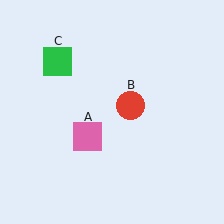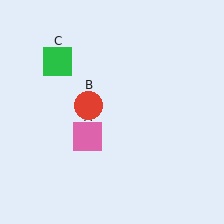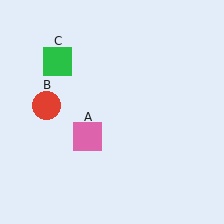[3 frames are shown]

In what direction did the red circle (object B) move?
The red circle (object B) moved left.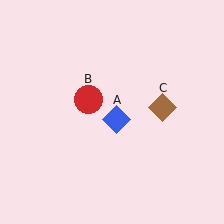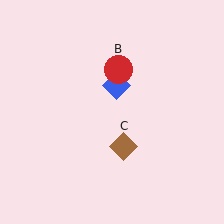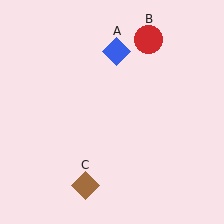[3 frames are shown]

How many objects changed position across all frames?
3 objects changed position: blue diamond (object A), red circle (object B), brown diamond (object C).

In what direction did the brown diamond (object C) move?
The brown diamond (object C) moved down and to the left.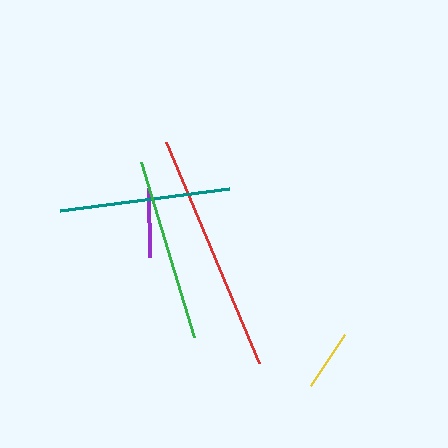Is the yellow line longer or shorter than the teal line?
The teal line is longer than the yellow line.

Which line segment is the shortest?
The yellow line is the shortest at approximately 61 pixels.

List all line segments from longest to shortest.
From longest to shortest: red, green, teal, purple, yellow.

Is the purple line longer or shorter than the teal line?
The teal line is longer than the purple line.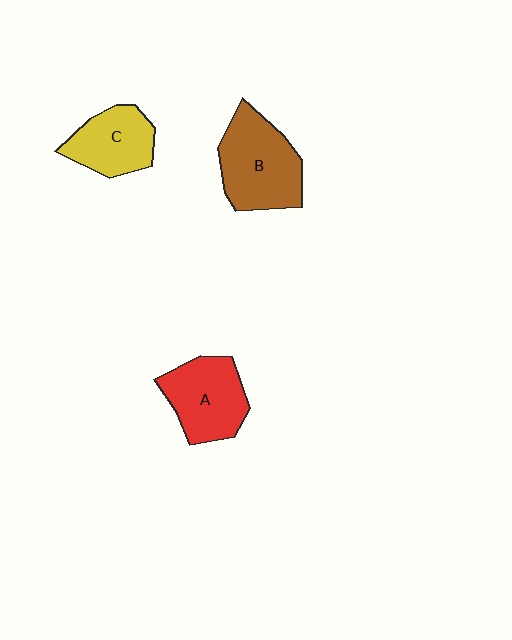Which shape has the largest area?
Shape B (brown).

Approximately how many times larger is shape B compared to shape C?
Approximately 1.4 times.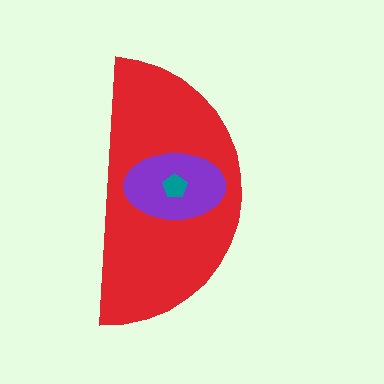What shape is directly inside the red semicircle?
The purple ellipse.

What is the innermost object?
The teal pentagon.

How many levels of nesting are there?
3.